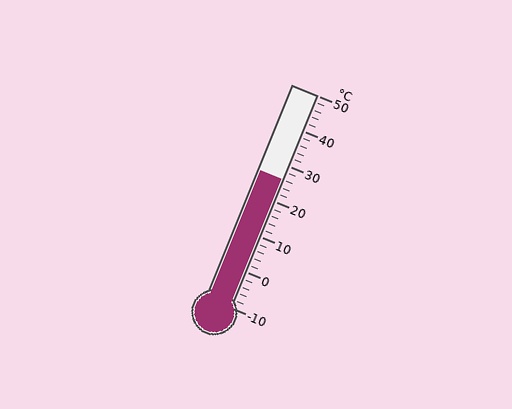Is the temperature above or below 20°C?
The temperature is above 20°C.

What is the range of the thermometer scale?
The thermometer scale ranges from -10°C to 50°C.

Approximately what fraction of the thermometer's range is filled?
The thermometer is filled to approximately 60% of its range.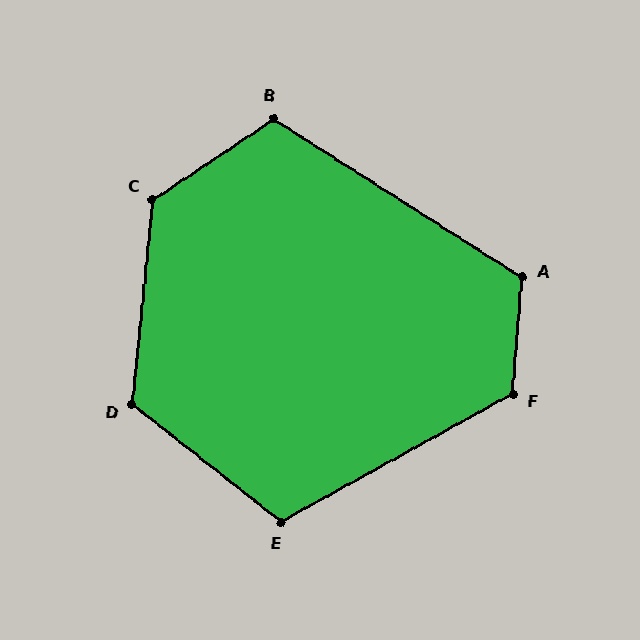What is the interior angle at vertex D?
Approximately 123 degrees (obtuse).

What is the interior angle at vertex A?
Approximately 118 degrees (obtuse).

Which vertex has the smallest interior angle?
E, at approximately 113 degrees.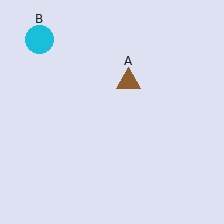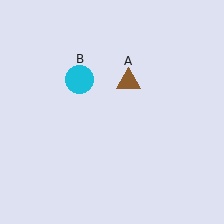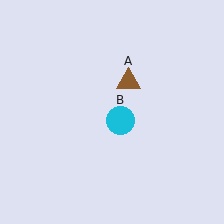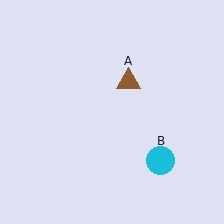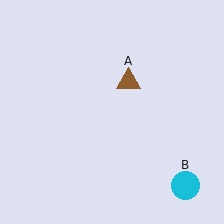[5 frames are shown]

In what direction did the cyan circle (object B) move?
The cyan circle (object B) moved down and to the right.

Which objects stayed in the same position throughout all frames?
Brown triangle (object A) remained stationary.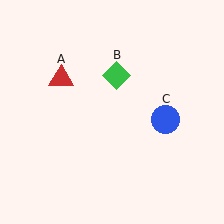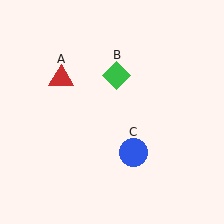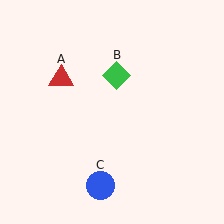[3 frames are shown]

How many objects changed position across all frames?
1 object changed position: blue circle (object C).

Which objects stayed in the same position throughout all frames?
Red triangle (object A) and green diamond (object B) remained stationary.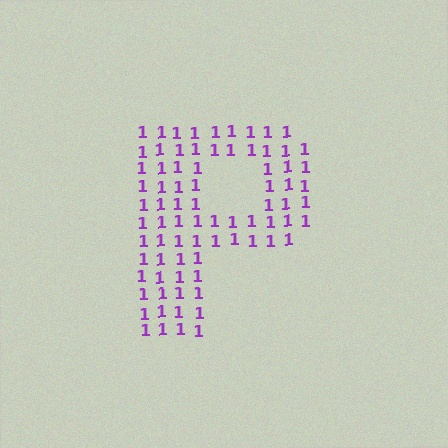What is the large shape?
The large shape is the letter P.